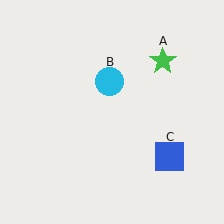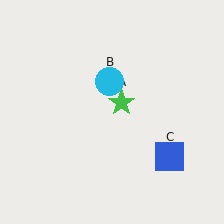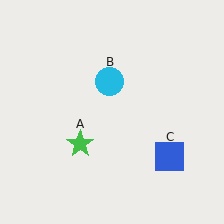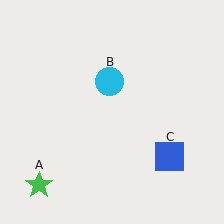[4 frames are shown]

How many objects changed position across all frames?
1 object changed position: green star (object A).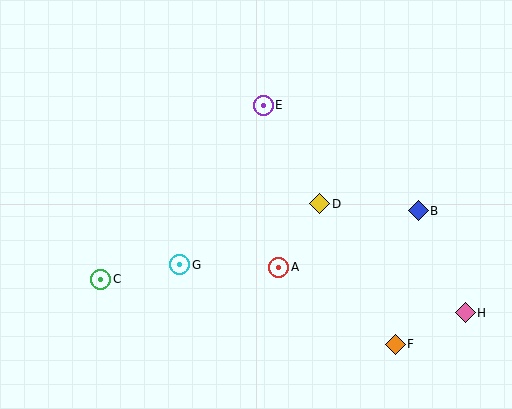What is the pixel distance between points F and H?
The distance between F and H is 77 pixels.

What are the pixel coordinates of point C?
Point C is at (101, 279).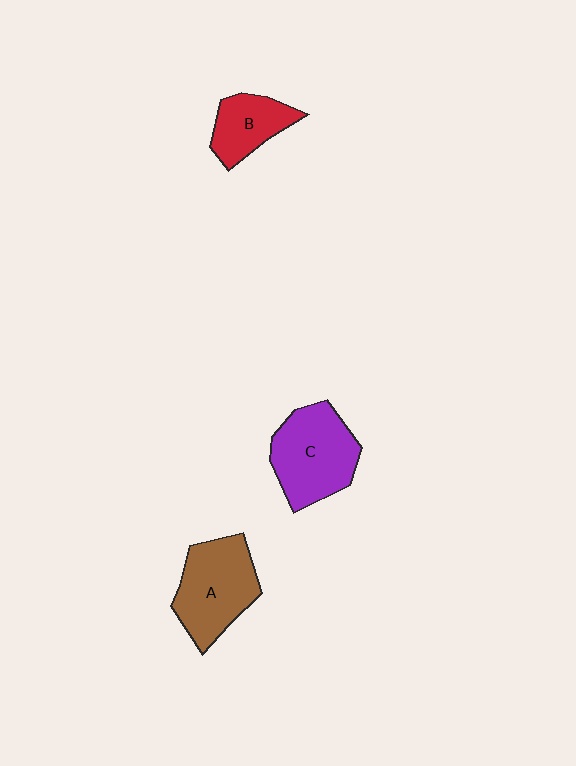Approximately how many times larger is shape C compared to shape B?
Approximately 1.7 times.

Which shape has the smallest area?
Shape B (red).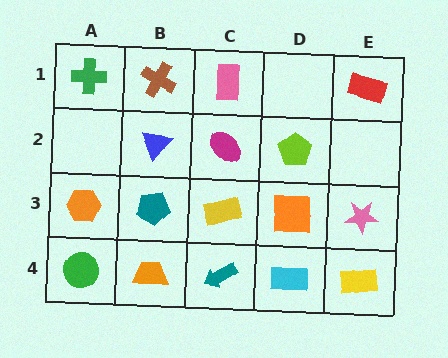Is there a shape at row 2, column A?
No, that cell is empty.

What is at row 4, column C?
A teal arrow.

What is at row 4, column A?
A green circle.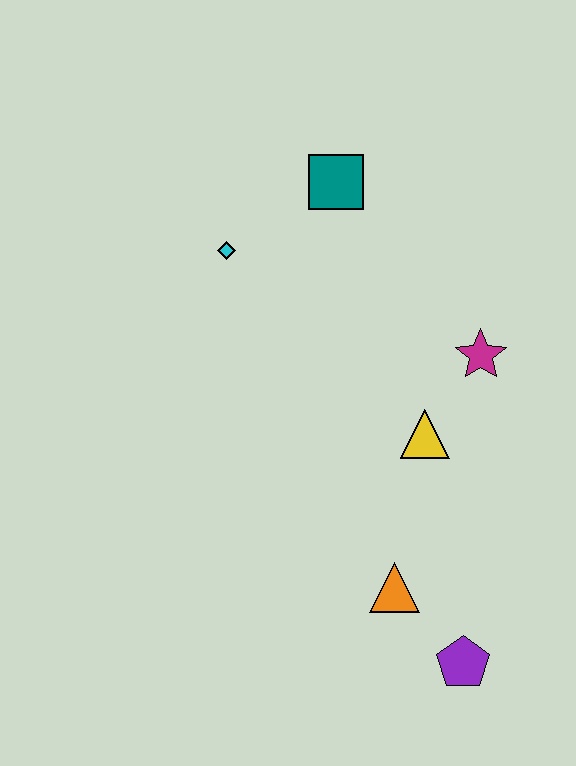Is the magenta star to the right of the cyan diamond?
Yes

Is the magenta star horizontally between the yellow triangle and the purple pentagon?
No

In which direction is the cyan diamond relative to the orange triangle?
The cyan diamond is above the orange triangle.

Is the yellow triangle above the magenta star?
No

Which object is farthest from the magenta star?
The purple pentagon is farthest from the magenta star.